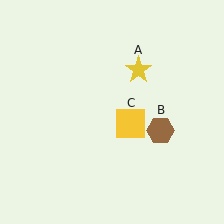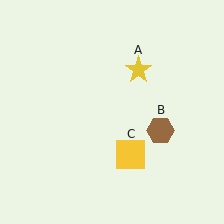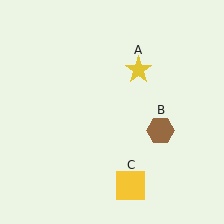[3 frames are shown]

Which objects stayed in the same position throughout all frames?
Yellow star (object A) and brown hexagon (object B) remained stationary.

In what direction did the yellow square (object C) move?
The yellow square (object C) moved down.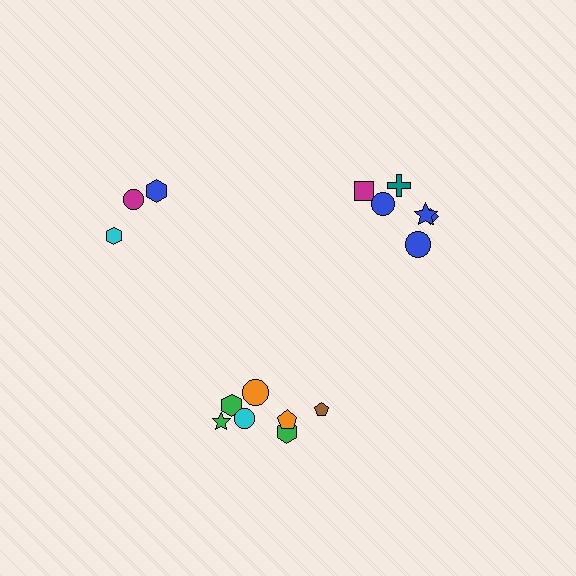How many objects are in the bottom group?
There are 8 objects.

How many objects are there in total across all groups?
There are 17 objects.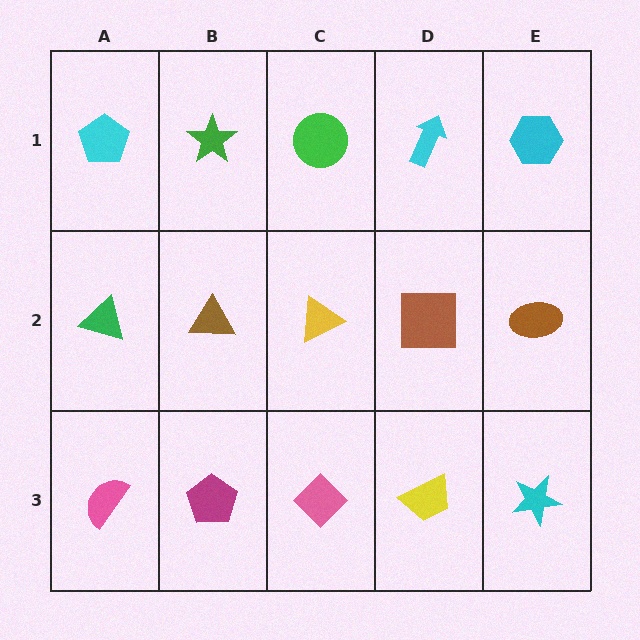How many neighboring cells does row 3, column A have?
2.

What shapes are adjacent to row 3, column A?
A green triangle (row 2, column A), a magenta pentagon (row 3, column B).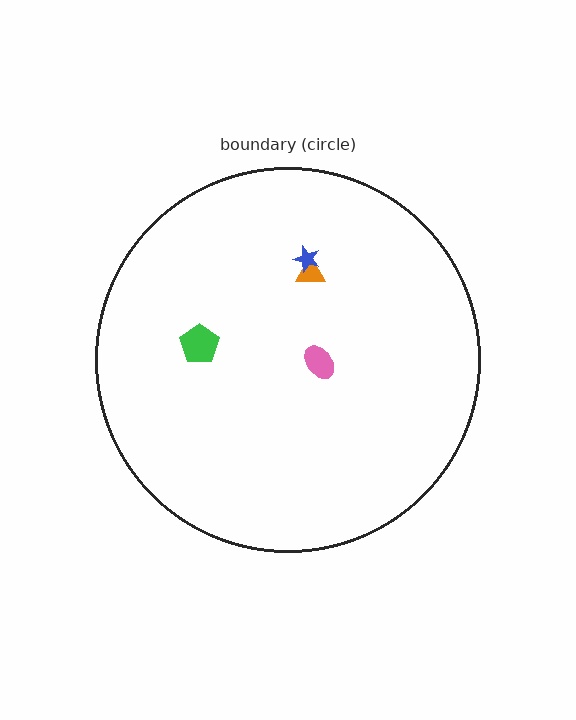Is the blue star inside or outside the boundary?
Inside.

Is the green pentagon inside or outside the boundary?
Inside.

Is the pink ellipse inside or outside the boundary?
Inside.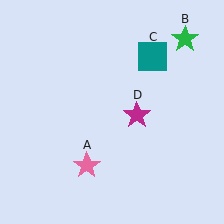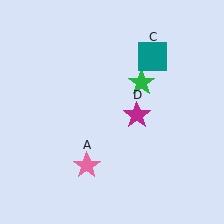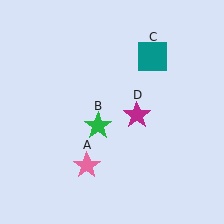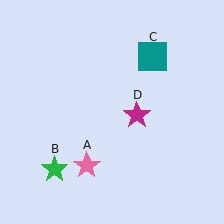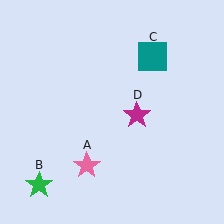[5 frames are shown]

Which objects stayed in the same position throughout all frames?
Pink star (object A) and teal square (object C) and magenta star (object D) remained stationary.